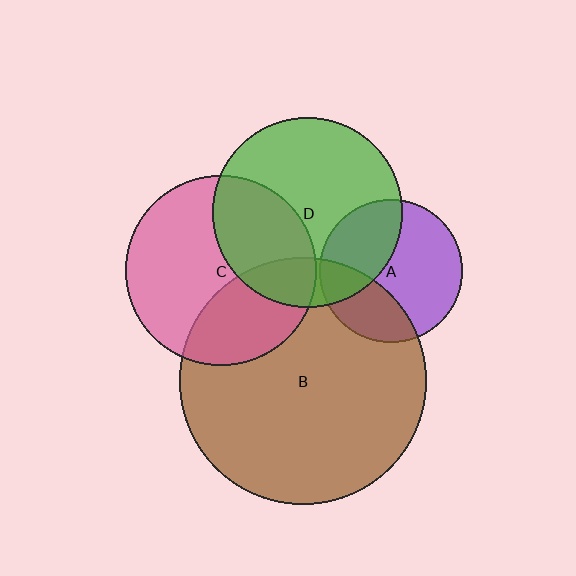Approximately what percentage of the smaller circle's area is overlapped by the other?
Approximately 35%.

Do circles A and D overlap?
Yes.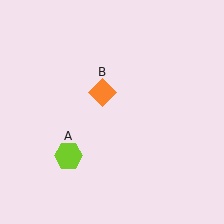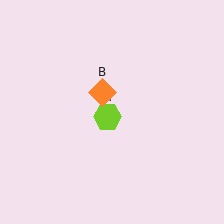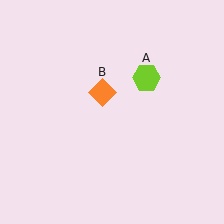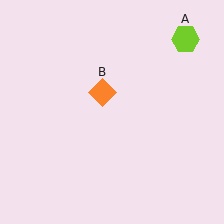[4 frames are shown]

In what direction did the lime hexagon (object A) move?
The lime hexagon (object A) moved up and to the right.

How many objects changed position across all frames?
1 object changed position: lime hexagon (object A).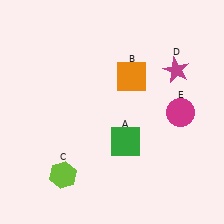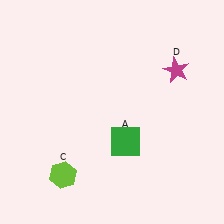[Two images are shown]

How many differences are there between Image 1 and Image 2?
There are 2 differences between the two images.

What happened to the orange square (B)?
The orange square (B) was removed in Image 2. It was in the top-right area of Image 1.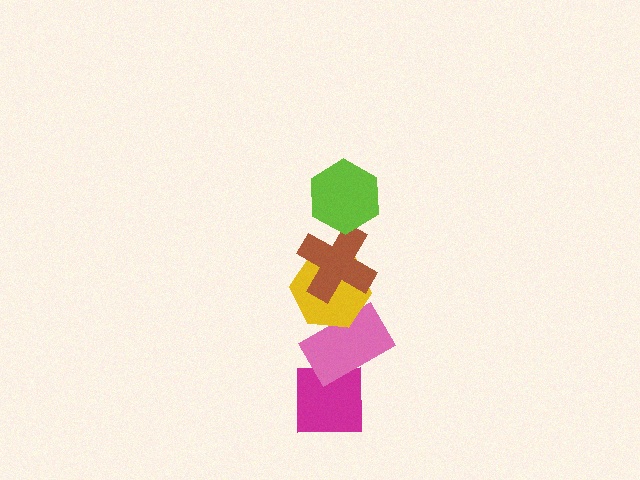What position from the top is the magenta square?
The magenta square is 5th from the top.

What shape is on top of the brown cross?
The lime hexagon is on top of the brown cross.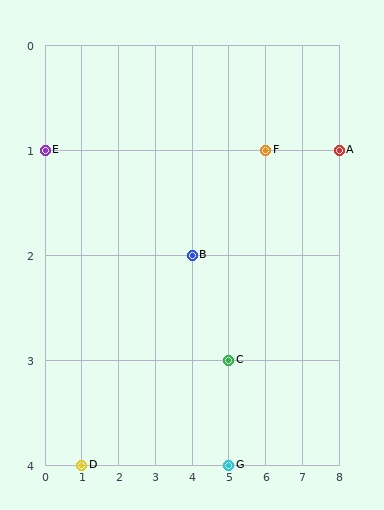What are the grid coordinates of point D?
Point D is at grid coordinates (1, 4).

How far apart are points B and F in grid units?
Points B and F are 2 columns and 1 row apart (about 2.2 grid units diagonally).